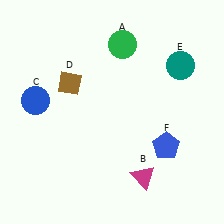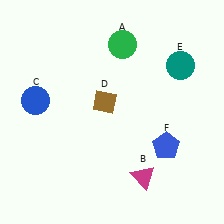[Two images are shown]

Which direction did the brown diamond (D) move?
The brown diamond (D) moved right.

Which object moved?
The brown diamond (D) moved right.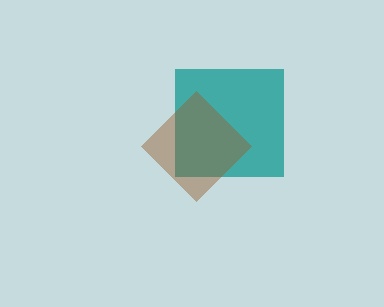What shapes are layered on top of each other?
The layered shapes are: a teal square, a brown diamond.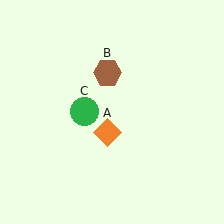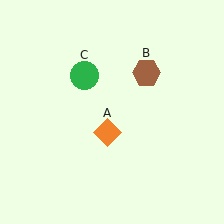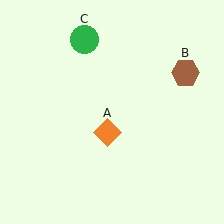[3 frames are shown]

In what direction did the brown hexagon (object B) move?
The brown hexagon (object B) moved right.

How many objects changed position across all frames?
2 objects changed position: brown hexagon (object B), green circle (object C).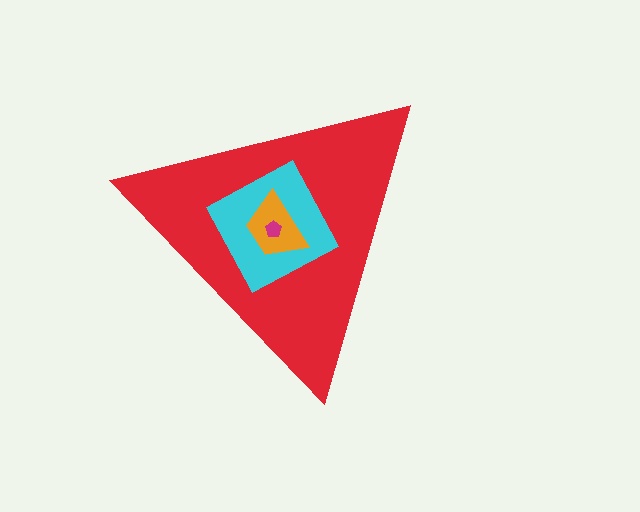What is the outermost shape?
The red triangle.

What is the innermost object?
The magenta pentagon.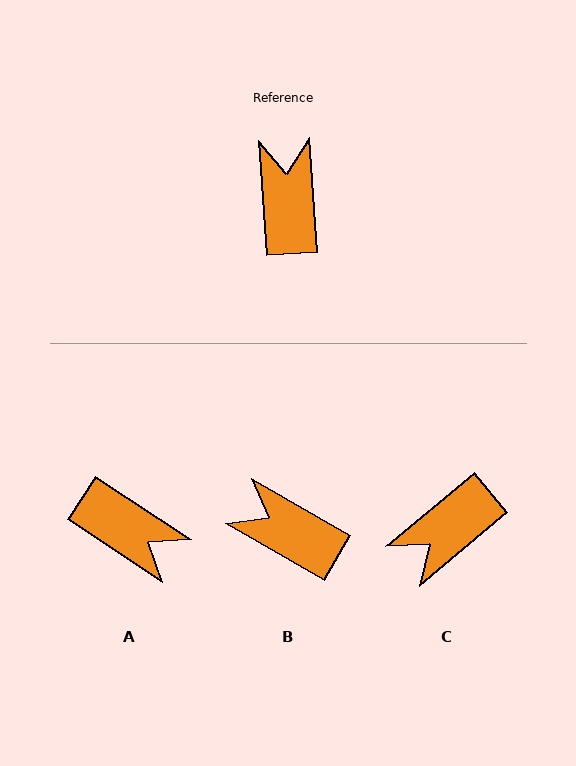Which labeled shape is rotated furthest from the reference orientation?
A, about 128 degrees away.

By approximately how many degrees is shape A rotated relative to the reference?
Approximately 128 degrees clockwise.